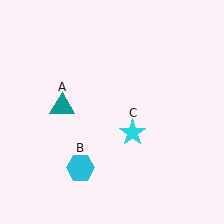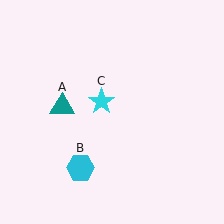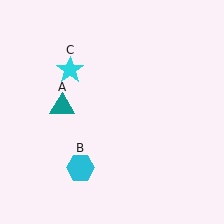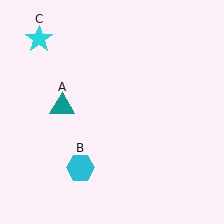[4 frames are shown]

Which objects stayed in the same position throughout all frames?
Teal triangle (object A) and cyan hexagon (object B) remained stationary.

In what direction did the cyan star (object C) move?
The cyan star (object C) moved up and to the left.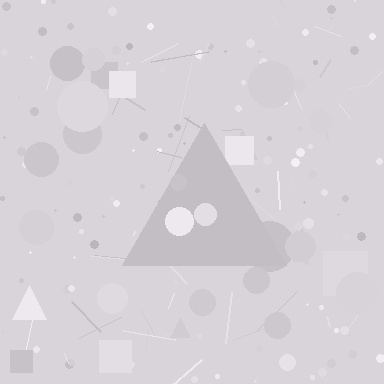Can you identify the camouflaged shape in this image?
The camouflaged shape is a triangle.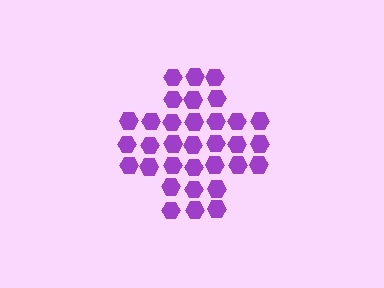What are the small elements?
The small elements are hexagons.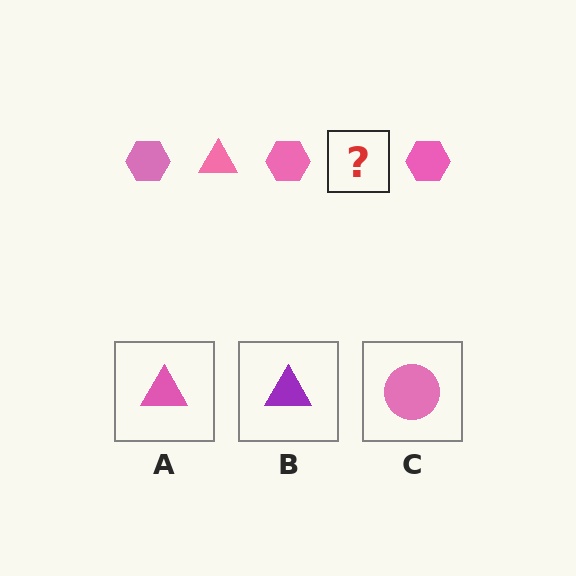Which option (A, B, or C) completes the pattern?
A.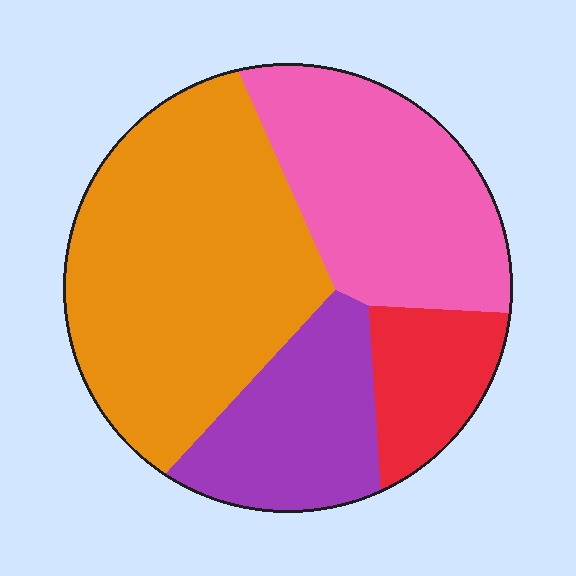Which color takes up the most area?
Orange, at roughly 45%.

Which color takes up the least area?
Red, at roughly 10%.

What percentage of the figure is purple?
Purple takes up about one sixth (1/6) of the figure.